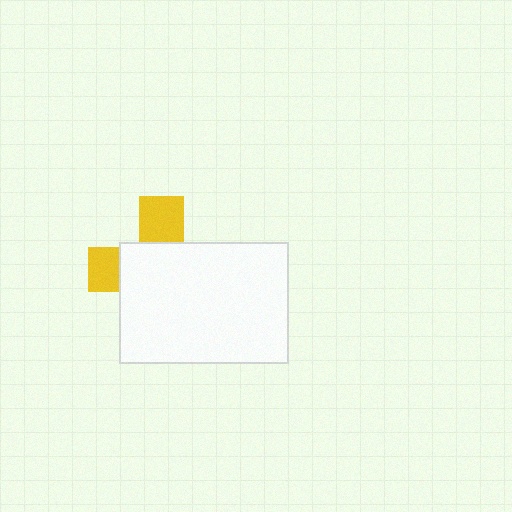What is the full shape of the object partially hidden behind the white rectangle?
The partially hidden object is a yellow cross.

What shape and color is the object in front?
The object in front is a white rectangle.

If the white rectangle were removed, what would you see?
You would see the complete yellow cross.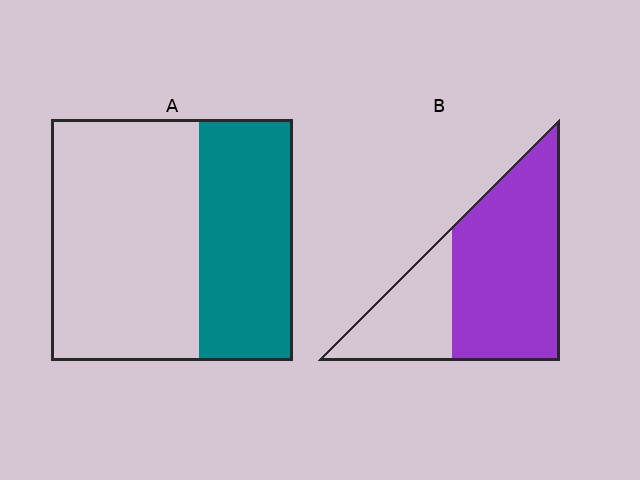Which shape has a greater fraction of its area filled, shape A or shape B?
Shape B.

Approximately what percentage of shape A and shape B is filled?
A is approximately 40% and B is approximately 70%.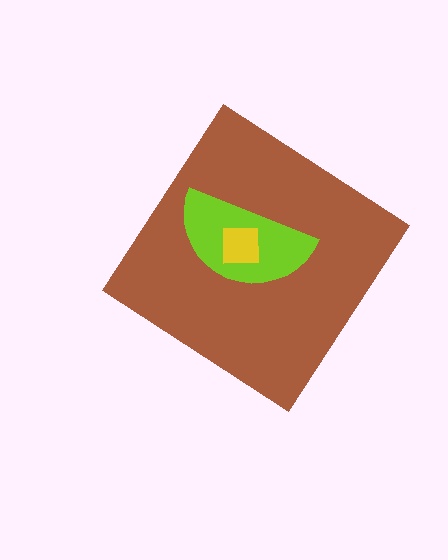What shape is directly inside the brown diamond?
The lime semicircle.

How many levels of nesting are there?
3.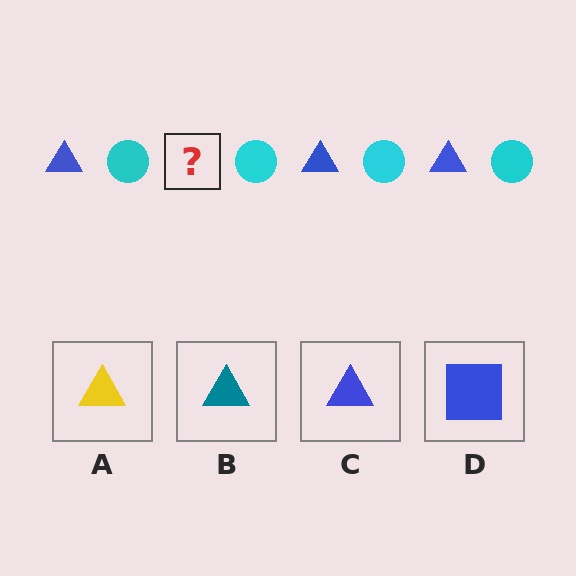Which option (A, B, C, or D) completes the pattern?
C.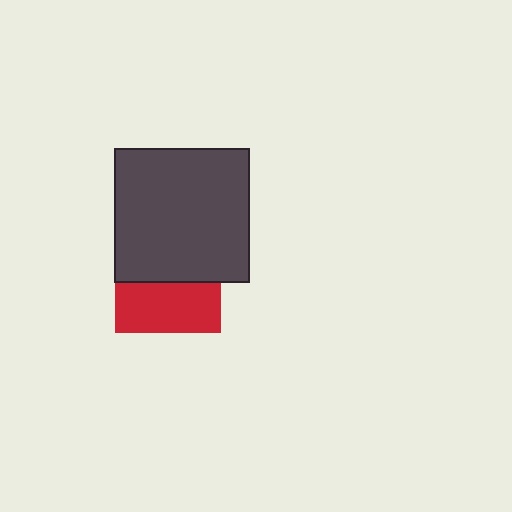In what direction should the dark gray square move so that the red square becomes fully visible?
The dark gray square should move up. That is the shortest direction to clear the overlap and leave the red square fully visible.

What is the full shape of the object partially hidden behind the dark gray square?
The partially hidden object is a red square.